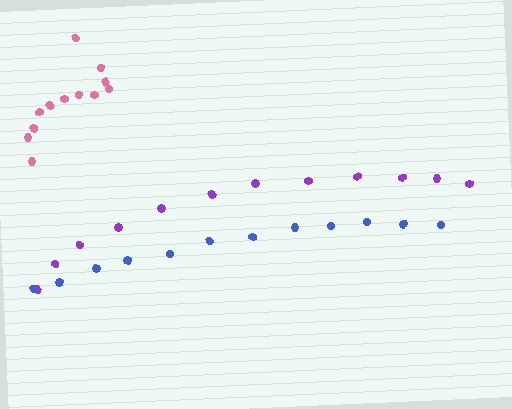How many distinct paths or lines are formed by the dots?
There are 3 distinct paths.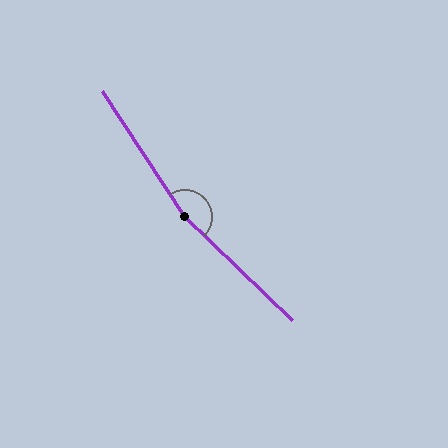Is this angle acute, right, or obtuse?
It is obtuse.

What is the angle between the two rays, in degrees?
Approximately 167 degrees.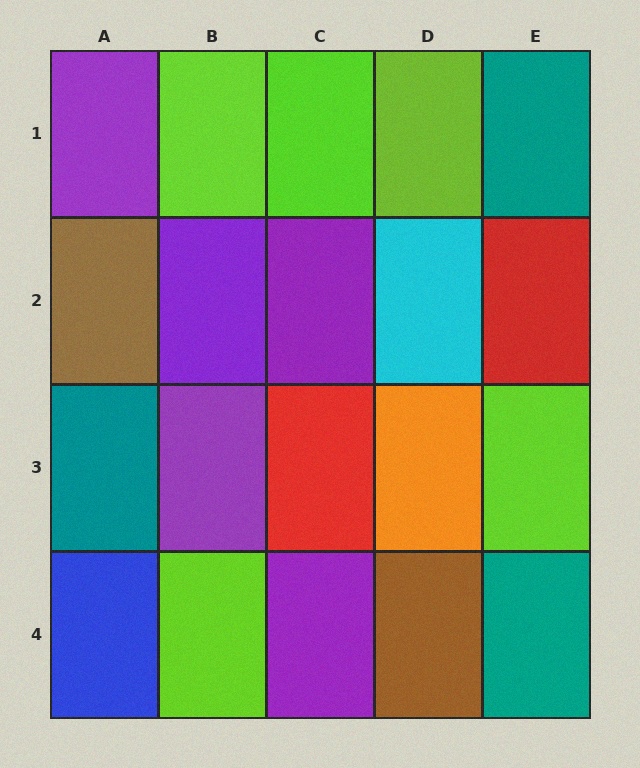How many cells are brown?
2 cells are brown.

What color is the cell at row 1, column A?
Purple.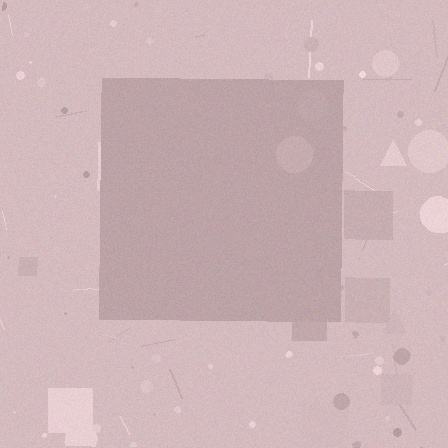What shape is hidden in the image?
A square is hidden in the image.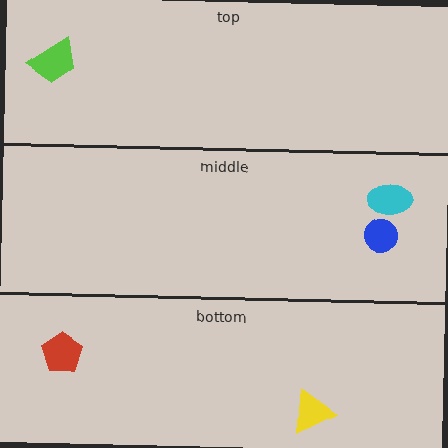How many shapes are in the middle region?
2.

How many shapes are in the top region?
1.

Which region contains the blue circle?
The middle region.